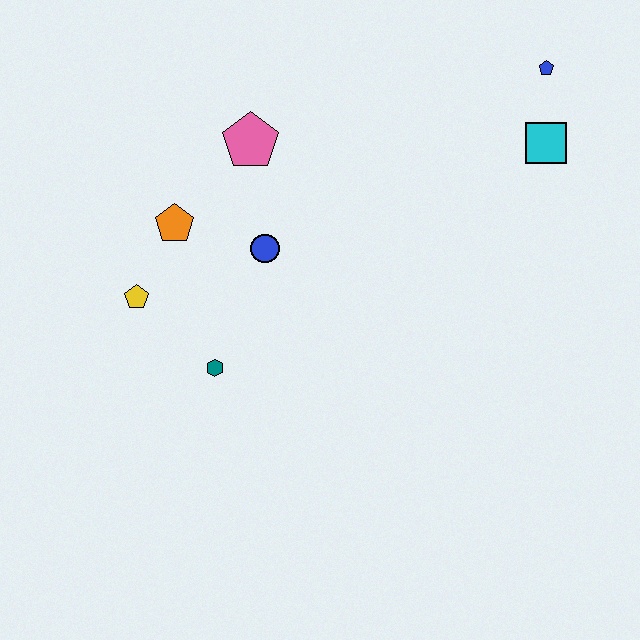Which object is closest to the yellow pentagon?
The orange pentagon is closest to the yellow pentagon.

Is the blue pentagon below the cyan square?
No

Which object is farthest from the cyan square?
The yellow pentagon is farthest from the cyan square.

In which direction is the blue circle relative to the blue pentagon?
The blue circle is to the left of the blue pentagon.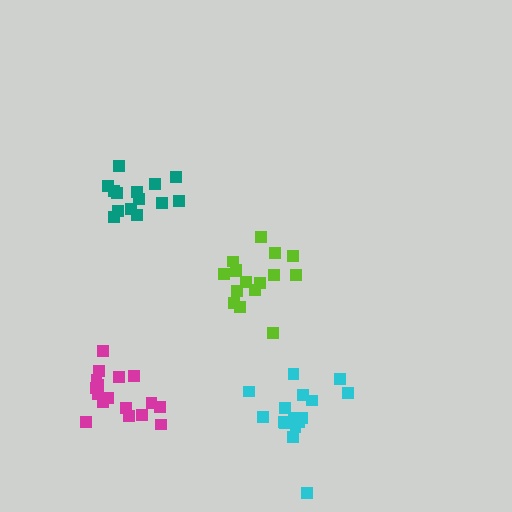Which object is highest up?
The teal cluster is topmost.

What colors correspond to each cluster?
The clusters are colored: teal, lime, cyan, magenta.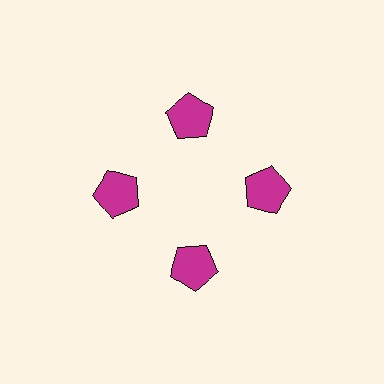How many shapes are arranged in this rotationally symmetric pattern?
There are 4 shapes, arranged in 4 groups of 1.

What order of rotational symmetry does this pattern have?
This pattern has 4-fold rotational symmetry.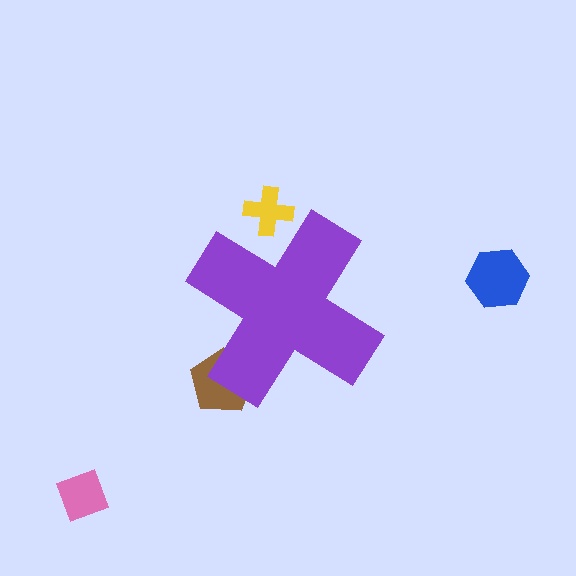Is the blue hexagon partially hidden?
No, the blue hexagon is fully visible.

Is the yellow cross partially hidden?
Yes, the yellow cross is partially hidden behind the purple cross.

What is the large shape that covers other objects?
A purple cross.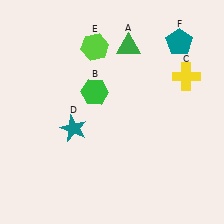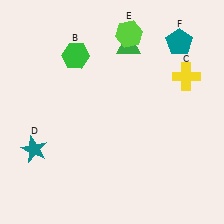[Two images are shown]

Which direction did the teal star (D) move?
The teal star (D) moved left.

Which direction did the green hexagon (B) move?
The green hexagon (B) moved up.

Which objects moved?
The objects that moved are: the green hexagon (B), the teal star (D), the lime hexagon (E).